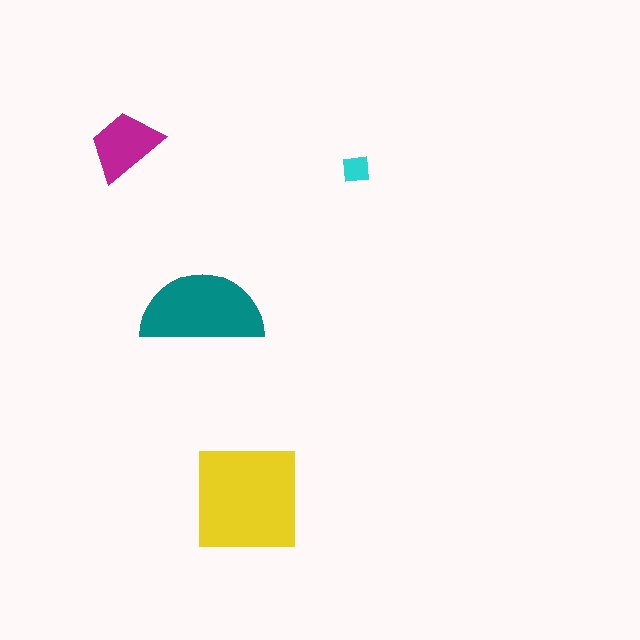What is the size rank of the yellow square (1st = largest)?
1st.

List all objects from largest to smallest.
The yellow square, the teal semicircle, the magenta trapezoid, the cyan square.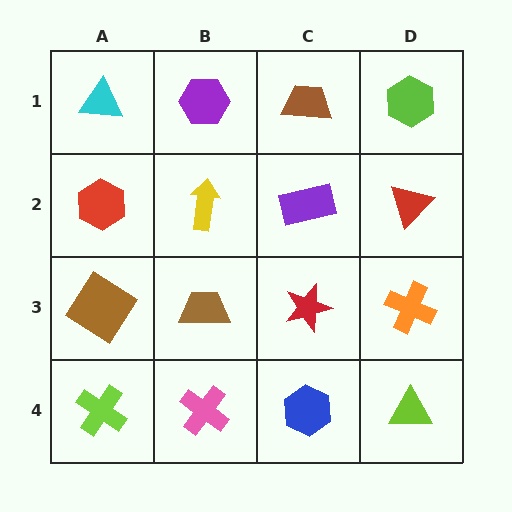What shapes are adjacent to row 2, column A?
A cyan triangle (row 1, column A), a brown diamond (row 3, column A), a yellow arrow (row 2, column B).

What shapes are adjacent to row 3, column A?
A red hexagon (row 2, column A), a lime cross (row 4, column A), a brown trapezoid (row 3, column B).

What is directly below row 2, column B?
A brown trapezoid.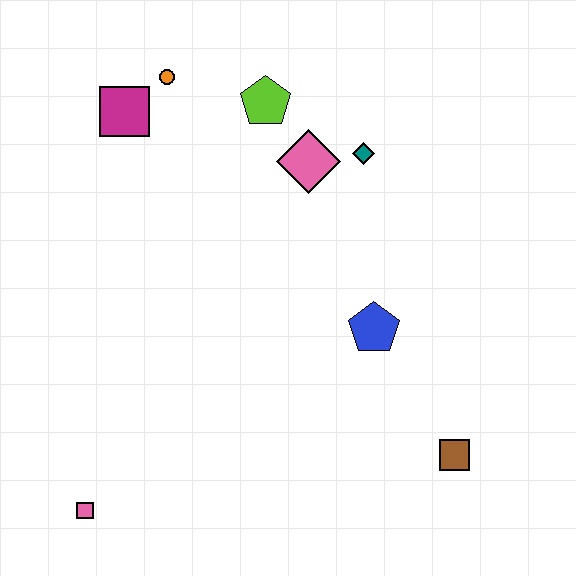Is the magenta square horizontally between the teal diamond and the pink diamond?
No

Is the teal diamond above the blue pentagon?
Yes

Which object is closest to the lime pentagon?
The pink diamond is closest to the lime pentagon.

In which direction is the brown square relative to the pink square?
The brown square is to the right of the pink square.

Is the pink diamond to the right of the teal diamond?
No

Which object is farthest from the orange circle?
The brown square is farthest from the orange circle.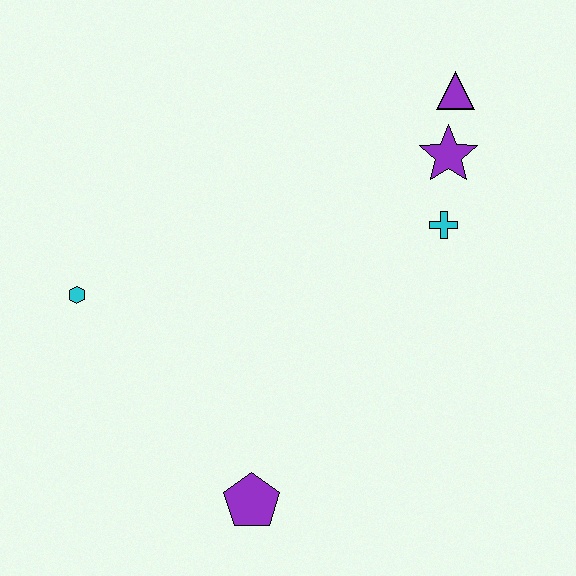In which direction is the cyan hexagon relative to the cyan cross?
The cyan hexagon is to the left of the cyan cross.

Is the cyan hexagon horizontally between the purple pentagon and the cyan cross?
No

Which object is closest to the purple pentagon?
The cyan hexagon is closest to the purple pentagon.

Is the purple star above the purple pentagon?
Yes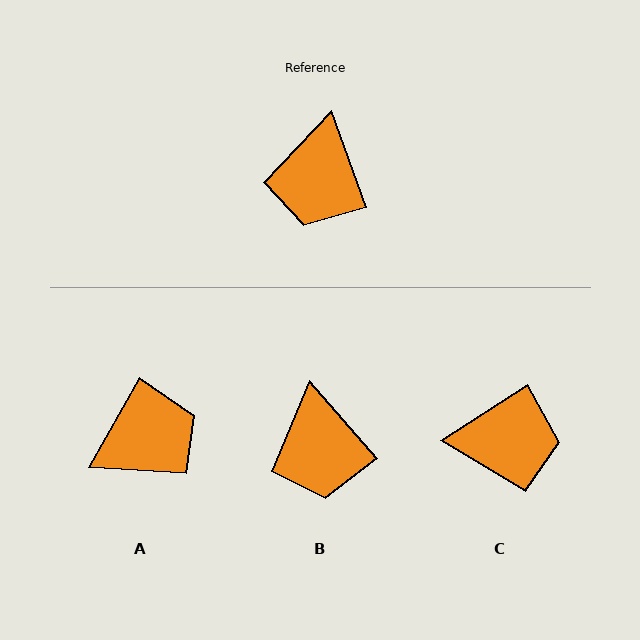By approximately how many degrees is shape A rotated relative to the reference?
Approximately 130 degrees counter-clockwise.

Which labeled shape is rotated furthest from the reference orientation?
A, about 130 degrees away.